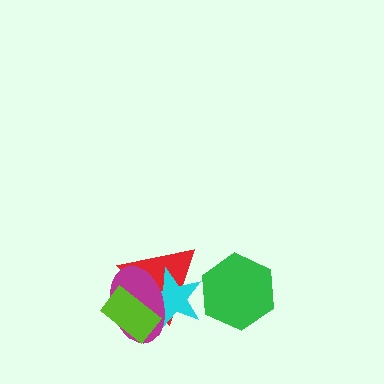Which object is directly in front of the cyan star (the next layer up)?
The magenta ellipse is directly in front of the cyan star.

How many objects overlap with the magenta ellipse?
3 objects overlap with the magenta ellipse.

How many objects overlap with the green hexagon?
0 objects overlap with the green hexagon.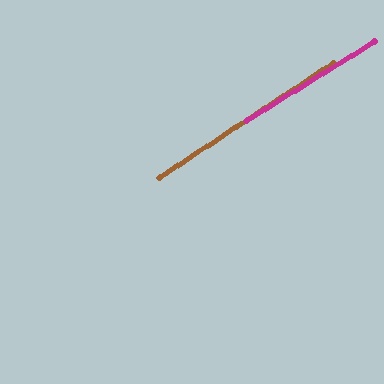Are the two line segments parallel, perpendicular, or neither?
Parallel — their directions differ by only 1.7°.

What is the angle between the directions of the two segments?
Approximately 2 degrees.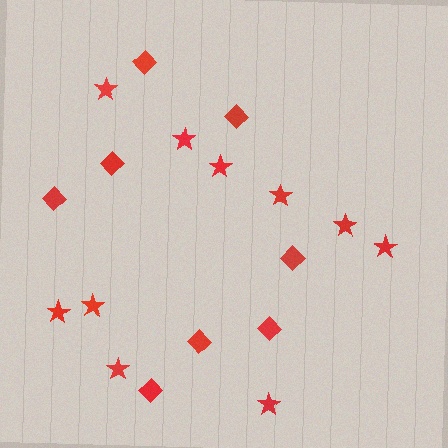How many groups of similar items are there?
There are 2 groups: one group of diamonds (8) and one group of stars (10).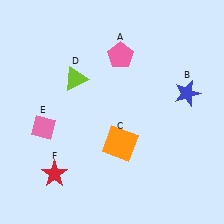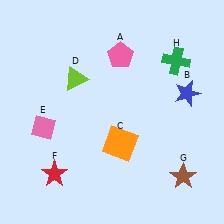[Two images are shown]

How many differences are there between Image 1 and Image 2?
There are 2 differences between the two images.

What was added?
A brown star (G), a green cross (H) were added in Image 2.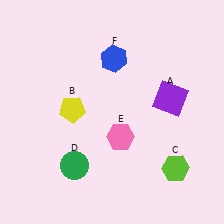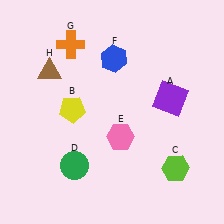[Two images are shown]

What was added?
An orange cross (G), a brown triangle (H) were added in Image 2.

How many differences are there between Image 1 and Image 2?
There are 2 differences between the two images.